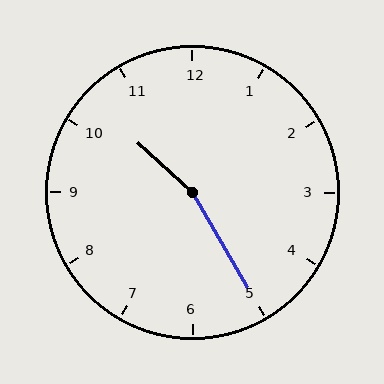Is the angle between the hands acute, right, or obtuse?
It is obtuse.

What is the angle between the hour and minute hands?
Approximately 162 degrees.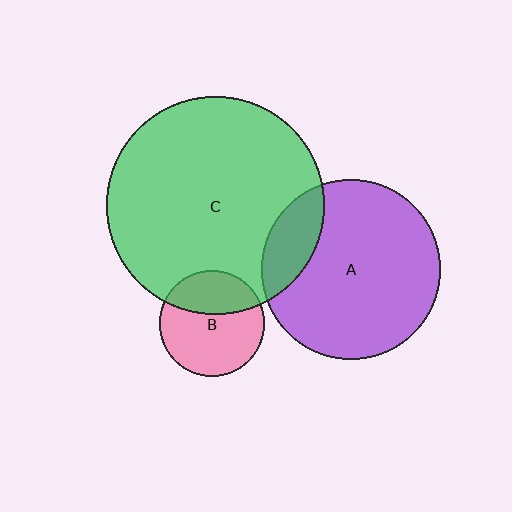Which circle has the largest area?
Circle C (green).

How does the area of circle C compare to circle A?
Approximately 1.5 times.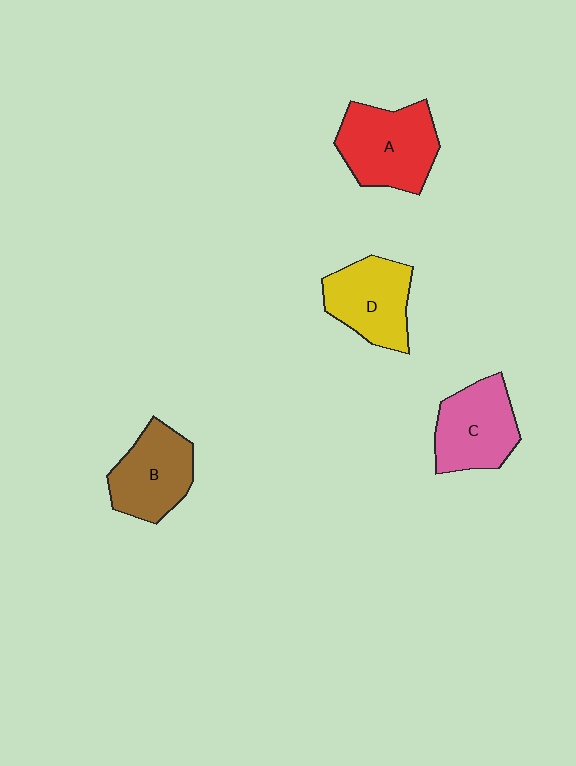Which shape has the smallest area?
Shape B (brown).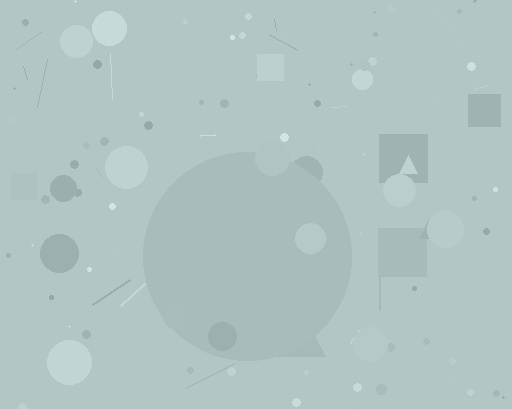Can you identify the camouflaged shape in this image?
The camouflaged shape is a circle.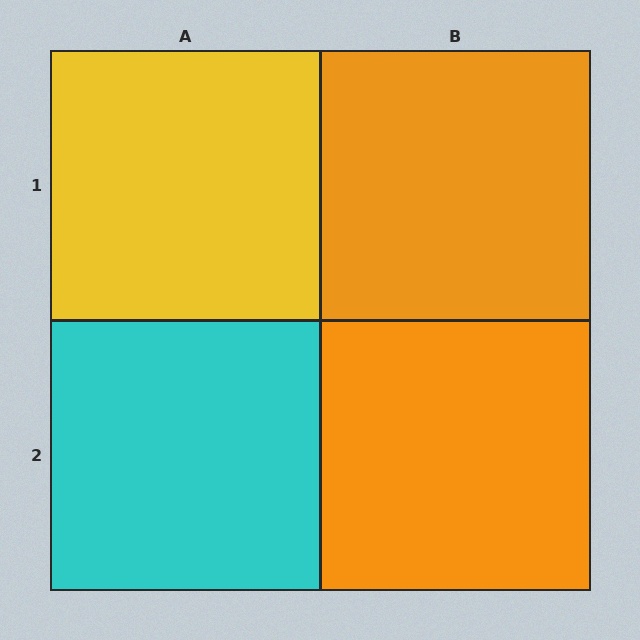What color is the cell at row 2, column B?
Orange.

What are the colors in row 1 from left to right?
Yellow, orange.